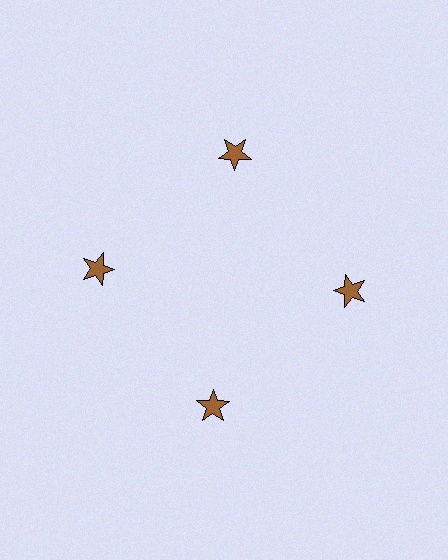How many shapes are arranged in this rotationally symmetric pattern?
There are 4 shapes, arranged in 4 groups of 1.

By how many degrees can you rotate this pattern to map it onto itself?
The pattern maps onto itself every 90 degrees of rotation.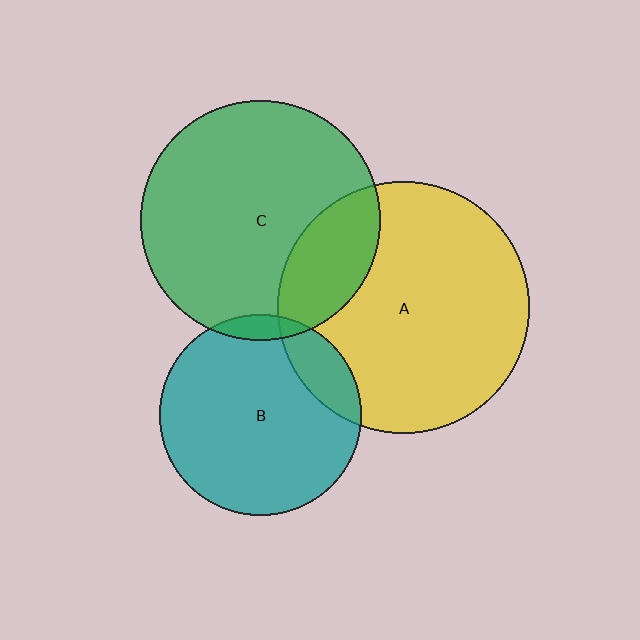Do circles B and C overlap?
Yes.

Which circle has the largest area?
Circle A (yellow).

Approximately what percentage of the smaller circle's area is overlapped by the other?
Approximately 5%.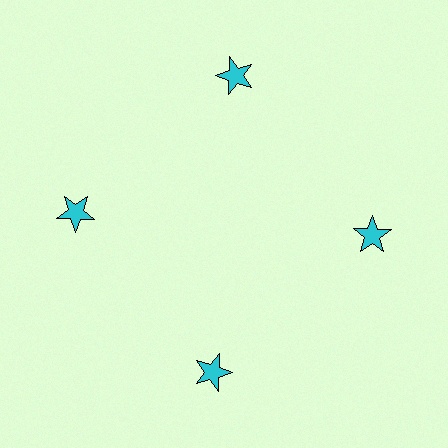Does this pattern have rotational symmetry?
Yes, this pattern has 4-fold rotational symmetry. It looks the same after rotating 90 degrees around the center.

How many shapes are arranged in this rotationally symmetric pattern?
There are 4 shapes, arranged in 4 groups of 1.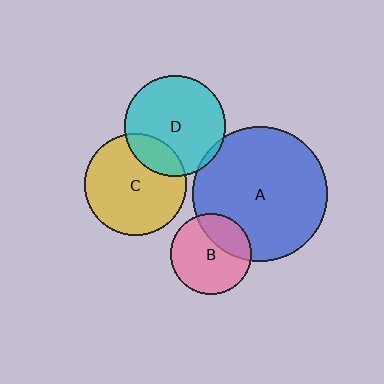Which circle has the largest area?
Circle A (blue).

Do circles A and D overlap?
Yes.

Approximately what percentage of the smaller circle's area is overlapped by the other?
Approximately 5%.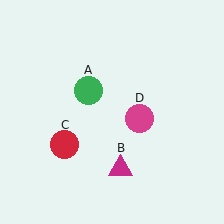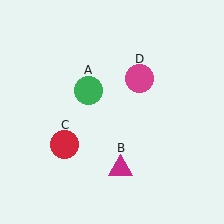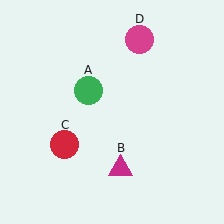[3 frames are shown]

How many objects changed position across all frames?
1 object changed position: magenta circle (object D).